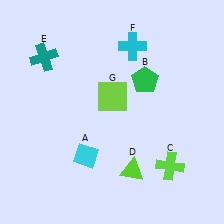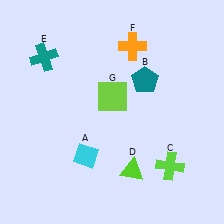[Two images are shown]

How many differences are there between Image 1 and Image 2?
There are 2 differences between the two images.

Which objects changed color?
B changed from green to teal. F changed from cyan to orange.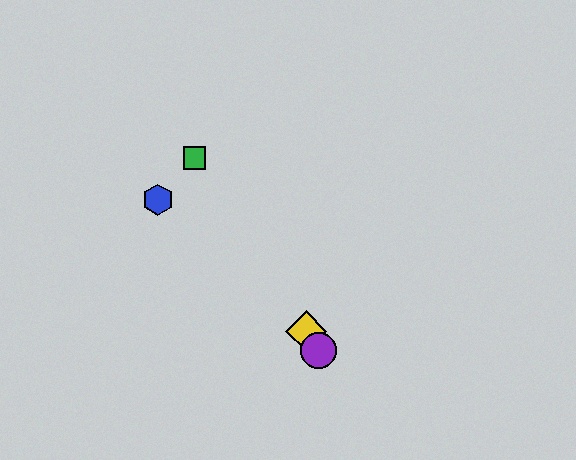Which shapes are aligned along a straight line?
The red circle, the green square, the yellow diamond, the purple circle are aligned along a straight line.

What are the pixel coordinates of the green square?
The green square is at (194, 158).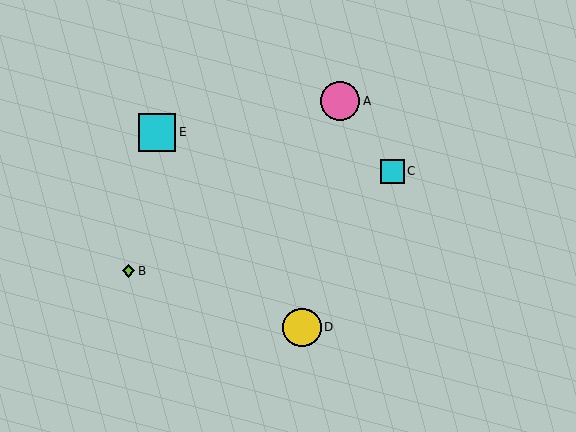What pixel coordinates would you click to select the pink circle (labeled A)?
Click at (340, 101) to select the pink circle A.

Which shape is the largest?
The pink circle (labeled A) is the largest.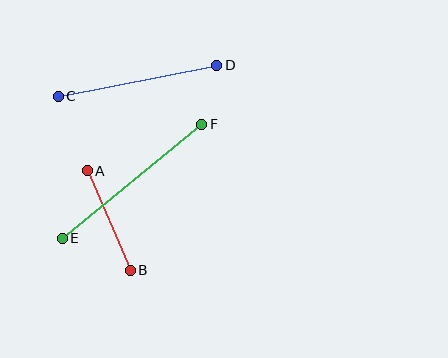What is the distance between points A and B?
The distance is approximately 108 pixels.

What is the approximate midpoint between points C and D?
The midpoint is at approximately (138, 81) pixels.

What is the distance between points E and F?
The distance is approximately 180 pixels.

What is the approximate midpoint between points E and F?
The midpoint is at approximately (132, 181) pixels.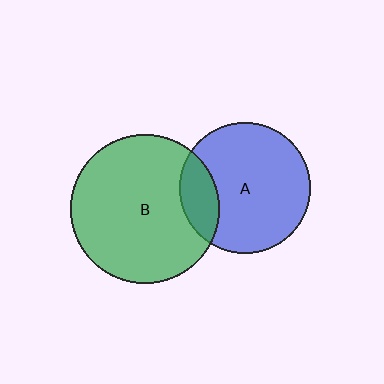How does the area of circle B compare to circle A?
Approximately 1.3 times.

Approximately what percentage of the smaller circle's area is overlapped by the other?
Approximately 20%.